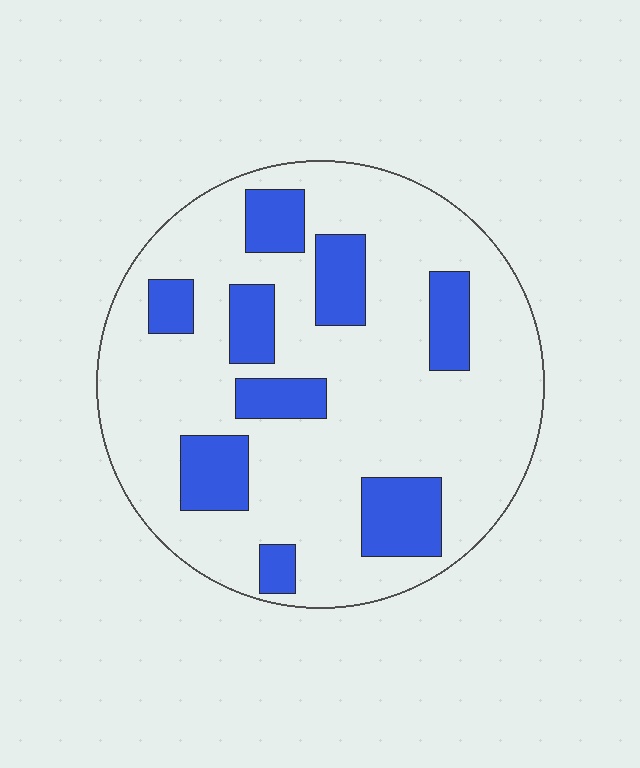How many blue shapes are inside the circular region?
9.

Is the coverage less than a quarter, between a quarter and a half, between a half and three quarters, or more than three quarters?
Less than a quarter.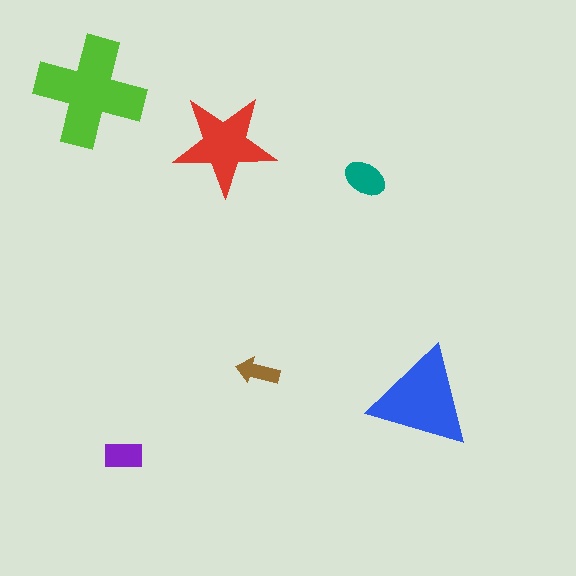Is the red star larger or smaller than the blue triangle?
Smaller.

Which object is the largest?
The lime cross.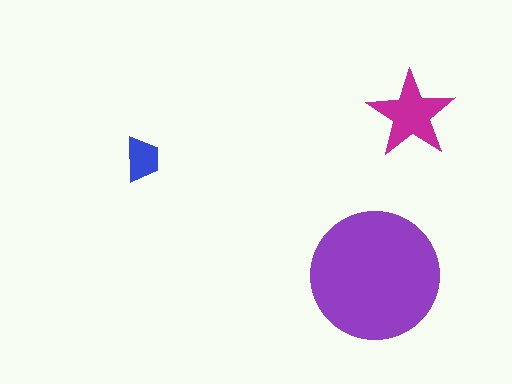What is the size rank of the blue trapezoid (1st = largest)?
3rd.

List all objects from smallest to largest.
The blue trapezoid, the magenta star, the purple circle.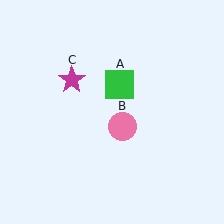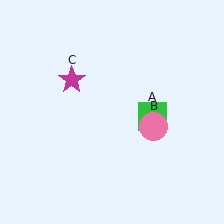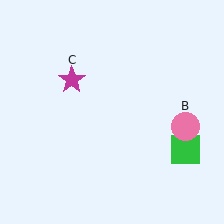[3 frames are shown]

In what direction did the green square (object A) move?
The green square (object A) moved down and to the right.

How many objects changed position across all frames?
2 objects changed position: green square (object A), pink circle (object B).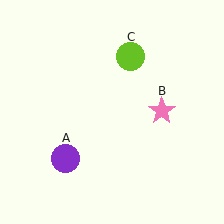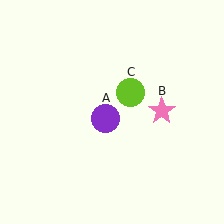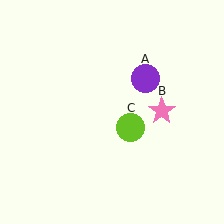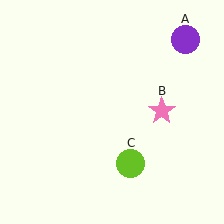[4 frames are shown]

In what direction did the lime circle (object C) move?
The lime circle (object C) moved down.